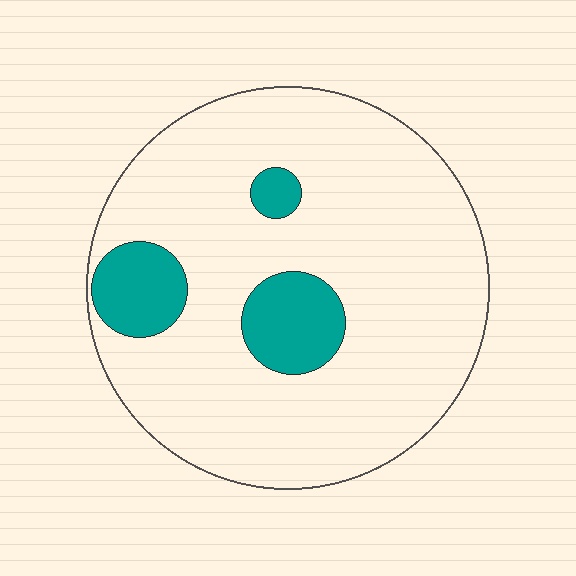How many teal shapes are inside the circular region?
3.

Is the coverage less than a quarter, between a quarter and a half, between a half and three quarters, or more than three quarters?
Less than a quarter.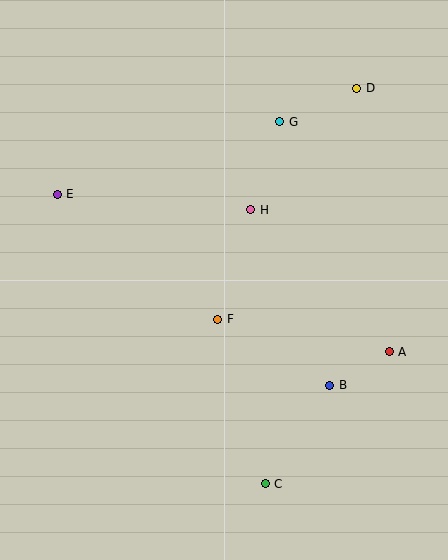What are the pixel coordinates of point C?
Point C is at (265, 484).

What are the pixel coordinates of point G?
Point G is at (280, 122).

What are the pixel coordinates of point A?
Point A is at (389, 352).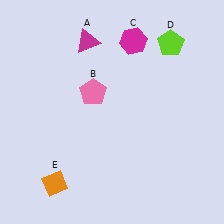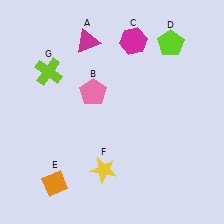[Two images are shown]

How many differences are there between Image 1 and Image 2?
There are 2 differences between the two images.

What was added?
A yellow star (F), a lime cross (G) were added in Image 2.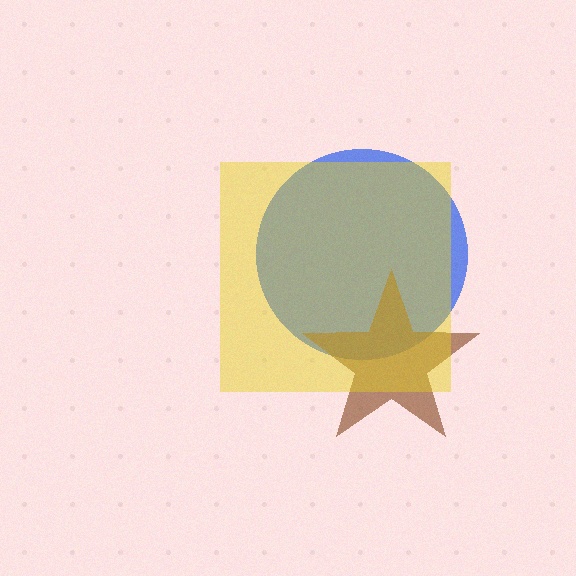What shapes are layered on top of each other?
The layered shapes are: a blue circle, a brown star, a yellow square.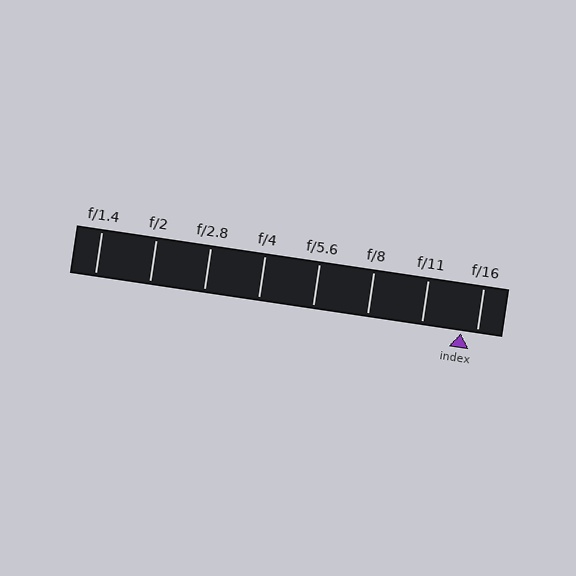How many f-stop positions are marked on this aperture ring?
There are 8 f-stop positions marked.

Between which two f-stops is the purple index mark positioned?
The index mark is between f/11 and f/16.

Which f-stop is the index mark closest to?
The index mark is closest to f/16.